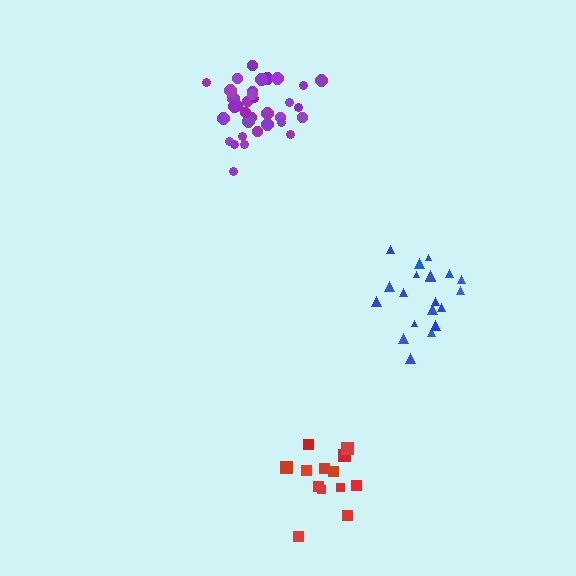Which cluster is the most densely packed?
Purple.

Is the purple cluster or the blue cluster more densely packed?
Purple.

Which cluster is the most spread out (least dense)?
Red.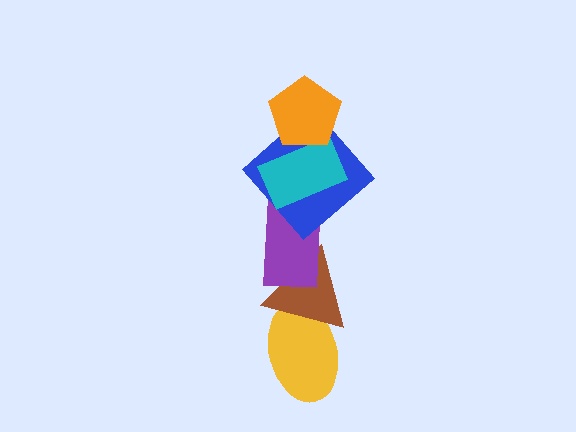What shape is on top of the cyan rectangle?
The orange pentagon is on top of the cyan rectangle.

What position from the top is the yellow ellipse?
The yellow ellipse is 6th from the top.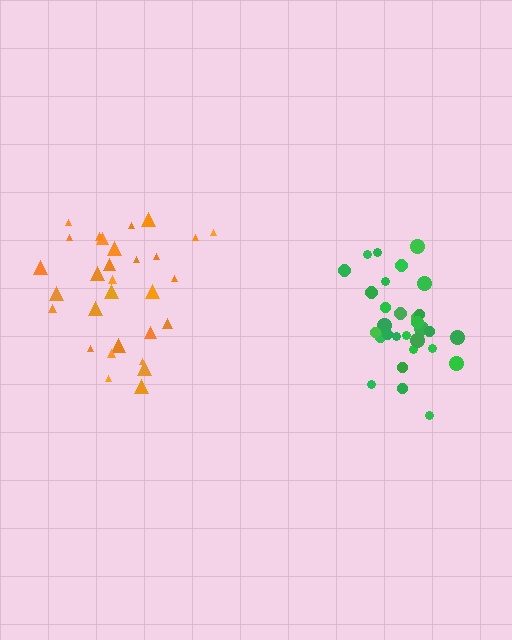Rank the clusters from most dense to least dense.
green, orange.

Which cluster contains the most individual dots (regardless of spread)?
Orange (30).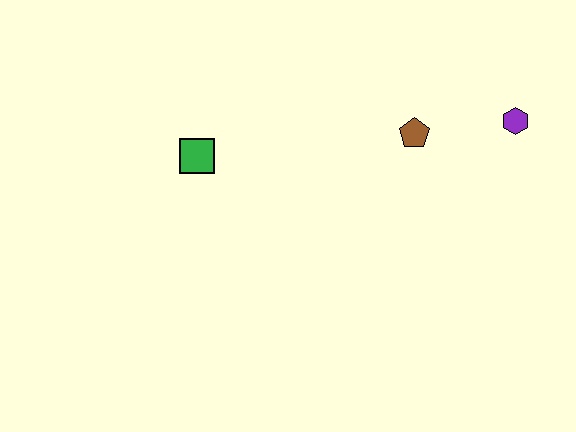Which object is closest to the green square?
The brown pentagon is closest to the green square.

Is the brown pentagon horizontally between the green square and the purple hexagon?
Yes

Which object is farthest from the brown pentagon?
The green square is farthest from the brown pentagon.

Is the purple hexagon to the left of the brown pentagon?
No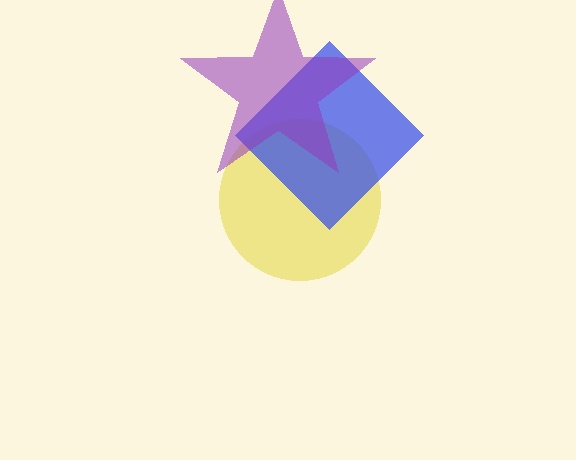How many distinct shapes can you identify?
There are 3 distinct shapes: a yellow circle, a blue diamond, a purple star.